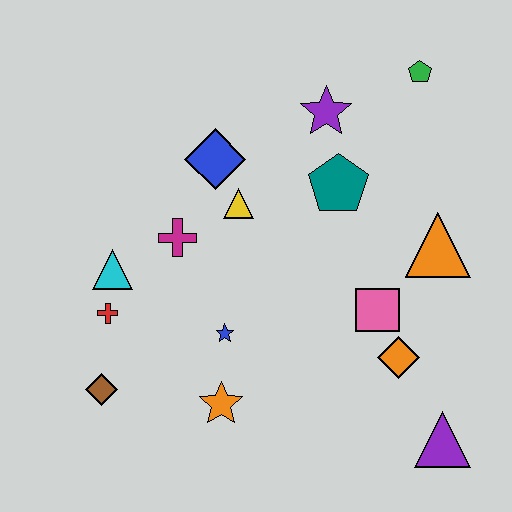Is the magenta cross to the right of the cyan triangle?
Yes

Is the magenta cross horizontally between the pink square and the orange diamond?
No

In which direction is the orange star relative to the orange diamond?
The orange star is to the left of the orange diamond.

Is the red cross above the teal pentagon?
No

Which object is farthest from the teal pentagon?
The brown diamond is farthest from the teal pentagon.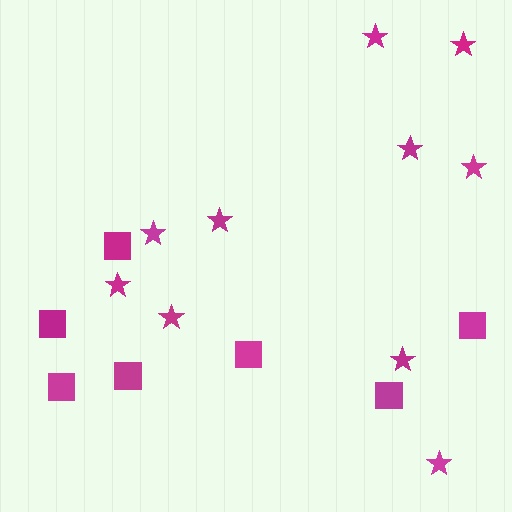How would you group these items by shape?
There are 2 groups: one group of stars (10) and one group of squares (7).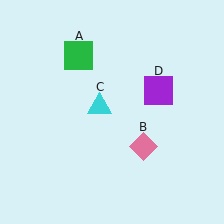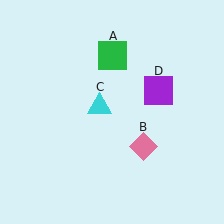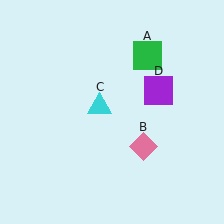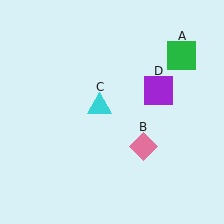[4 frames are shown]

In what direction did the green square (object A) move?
The green square (object A) moved right.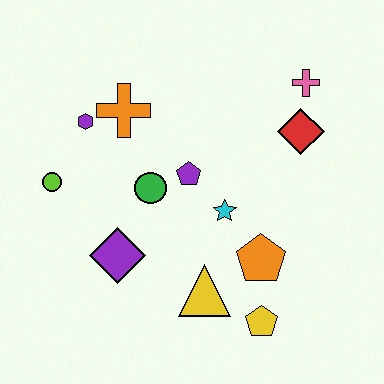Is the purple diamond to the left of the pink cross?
Yes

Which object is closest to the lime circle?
The purple hexagon is closest to the lime circle.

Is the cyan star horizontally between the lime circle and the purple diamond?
No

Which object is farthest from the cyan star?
The lime circle is farthest from the cyan star.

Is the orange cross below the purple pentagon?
No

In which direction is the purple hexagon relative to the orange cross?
The purple hexagon is to the left of the orange cross.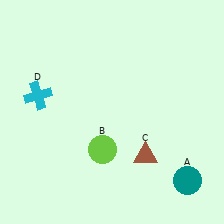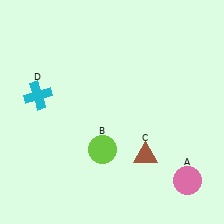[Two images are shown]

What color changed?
The circle (A) changed from teal in Image 1 to pink in Image 2.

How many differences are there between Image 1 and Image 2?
There is 1 difference between the two images.